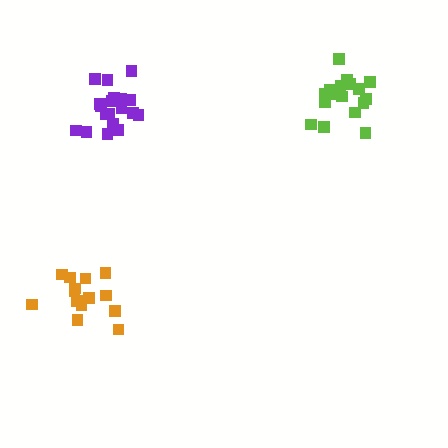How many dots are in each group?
Group 1: 14 dots, Group 2: 17 dots, Group 3: 20 dots (51 total).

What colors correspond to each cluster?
The clusters are colored: orange, lime, purple.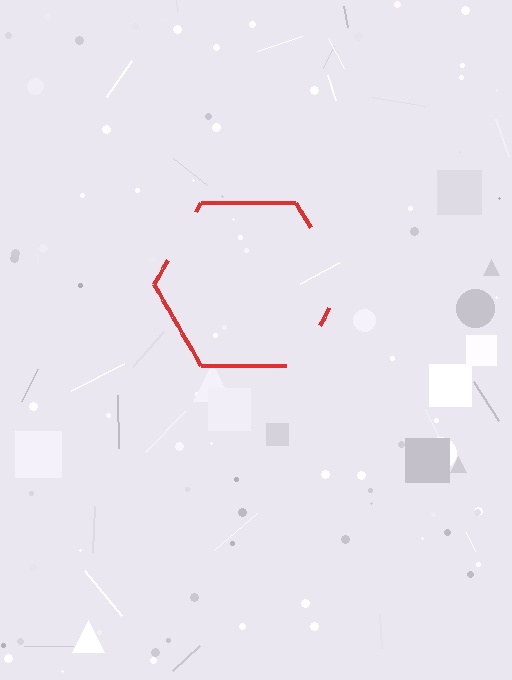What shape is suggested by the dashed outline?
The dashed outline suggests a hexagon.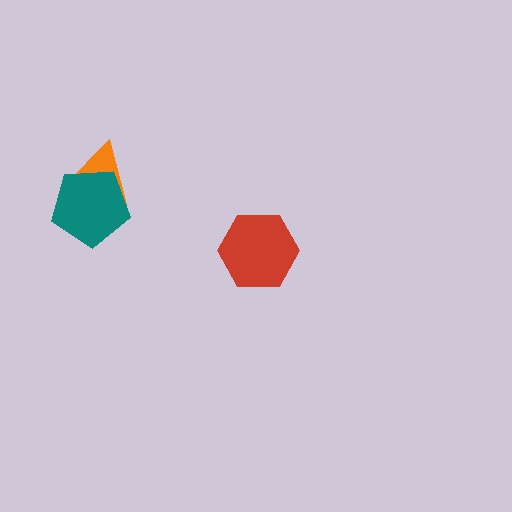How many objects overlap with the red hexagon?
0 objects overlap with the red hexagon.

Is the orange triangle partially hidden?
Yes, it is partially covered by another shape.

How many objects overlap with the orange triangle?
1 object overlaps with the orange triangle.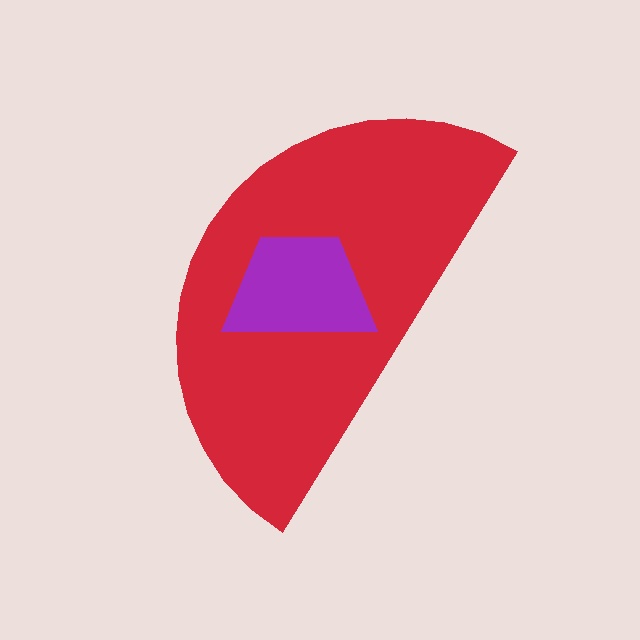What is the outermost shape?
The red semicircle.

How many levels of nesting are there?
2.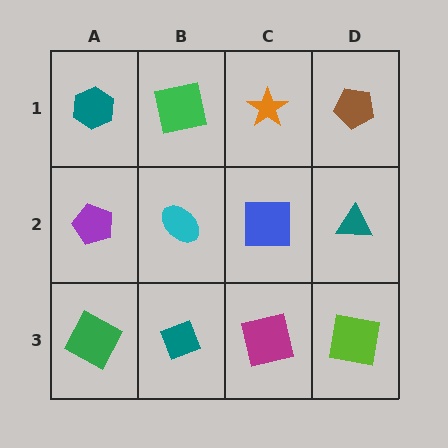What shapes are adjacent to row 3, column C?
A blue square (row 2, column C), a teal diamond (row 3, column B), a lime square (row 3, column D).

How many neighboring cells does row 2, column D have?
3.